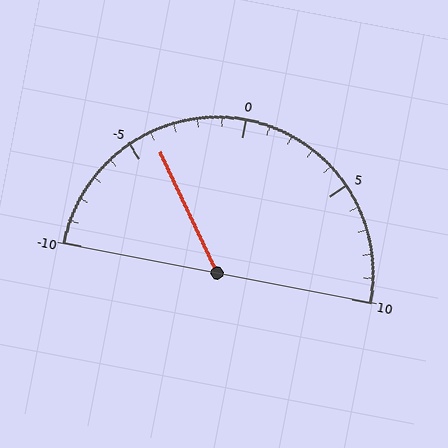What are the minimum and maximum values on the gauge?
The gauge ranges from -10 to 10.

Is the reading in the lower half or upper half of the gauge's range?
The reading is in the lower half of the range (-10 to 10).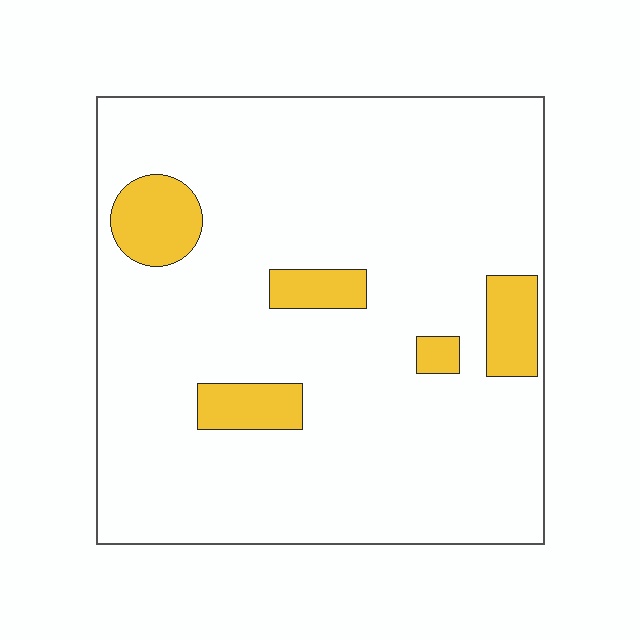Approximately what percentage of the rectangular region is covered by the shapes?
Approximately 10%.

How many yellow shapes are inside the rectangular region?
5.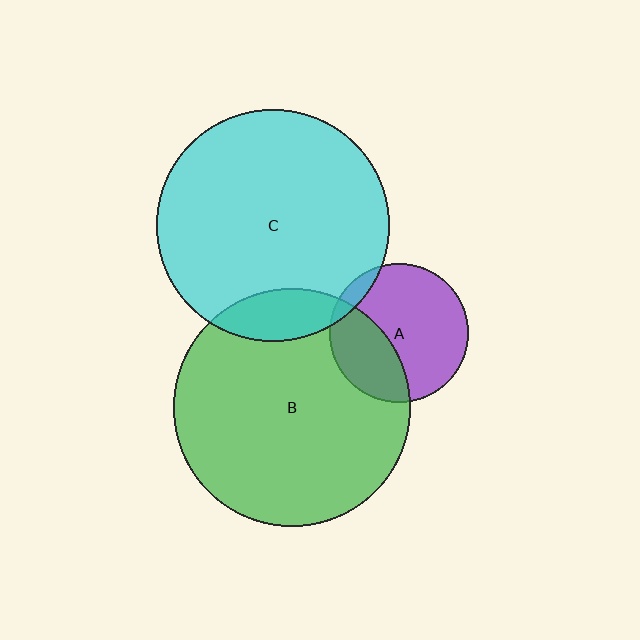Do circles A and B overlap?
Yes.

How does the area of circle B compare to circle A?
Approximately 2.9 times.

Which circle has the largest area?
Circle B (green).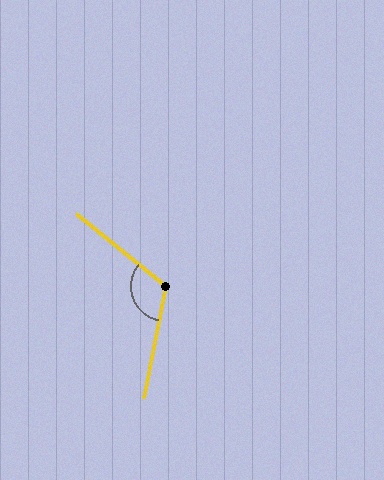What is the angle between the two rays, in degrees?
Approximately 118 degrees.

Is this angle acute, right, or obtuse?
It is obtuse.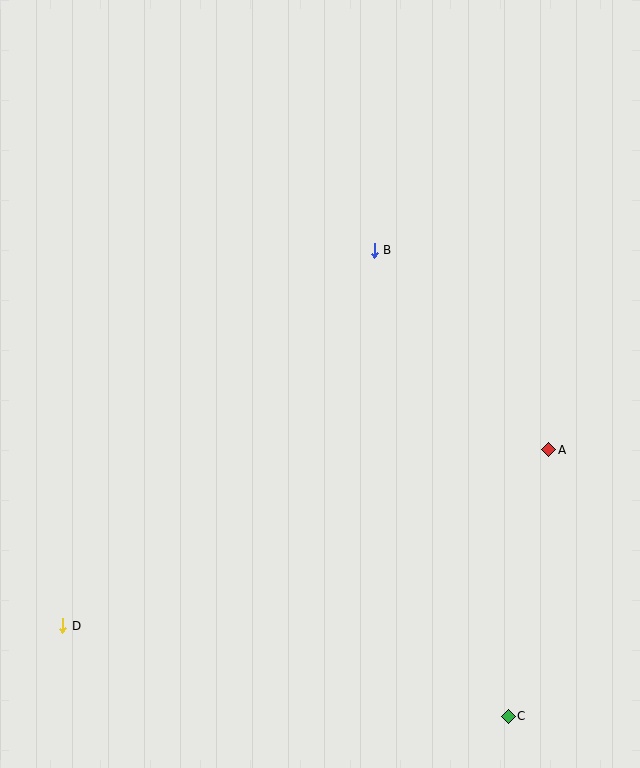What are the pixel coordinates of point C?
Point C is at (508, 716).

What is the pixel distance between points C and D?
The distance between C and D is 455 pixels.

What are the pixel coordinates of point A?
Point A is at (549, 450).